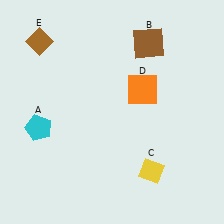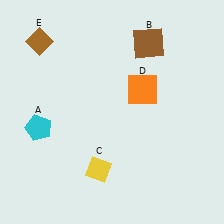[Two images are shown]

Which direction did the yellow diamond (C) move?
The yellow diamond (C) moved left.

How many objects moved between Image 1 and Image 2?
1 object moved between the two images.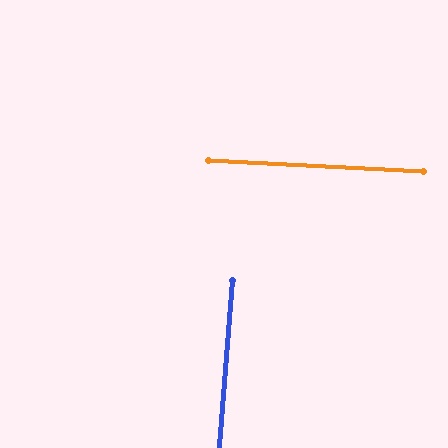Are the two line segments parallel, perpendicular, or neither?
Perpendicular — they meet at approximately 89°.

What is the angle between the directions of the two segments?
Approximately 89 degrees.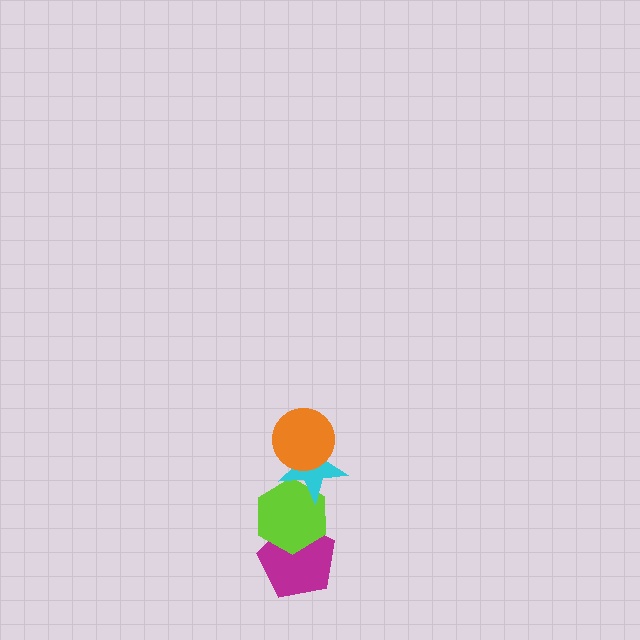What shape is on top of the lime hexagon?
The cyan star is on top of the lime hexagon.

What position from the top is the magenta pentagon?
The magenta pentagon is 4th from the top.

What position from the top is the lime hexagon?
The lime hexagon is 3rd from the top.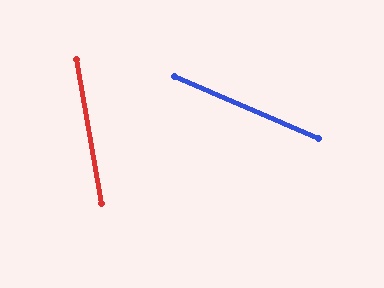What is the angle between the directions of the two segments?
Approximately 57 degrees.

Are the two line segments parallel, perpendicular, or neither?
Neither parallel nor perpendicular — they differ by about 57°.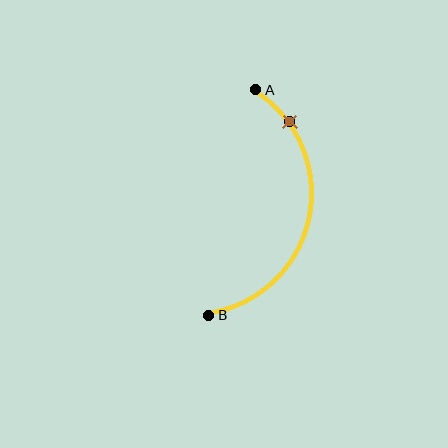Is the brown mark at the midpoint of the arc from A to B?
No. The brown mark lies on the arc but is closer to endpoint A. The arc midpoint would be at the point on the curve equidistant along the arc from both A and B.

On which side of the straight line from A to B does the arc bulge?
The arc bulges to the right of the straight line connecting A and B.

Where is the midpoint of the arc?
The arc midpoint is the point on the curve farthest from the straight line joining A and B. It sits to the right of that line.